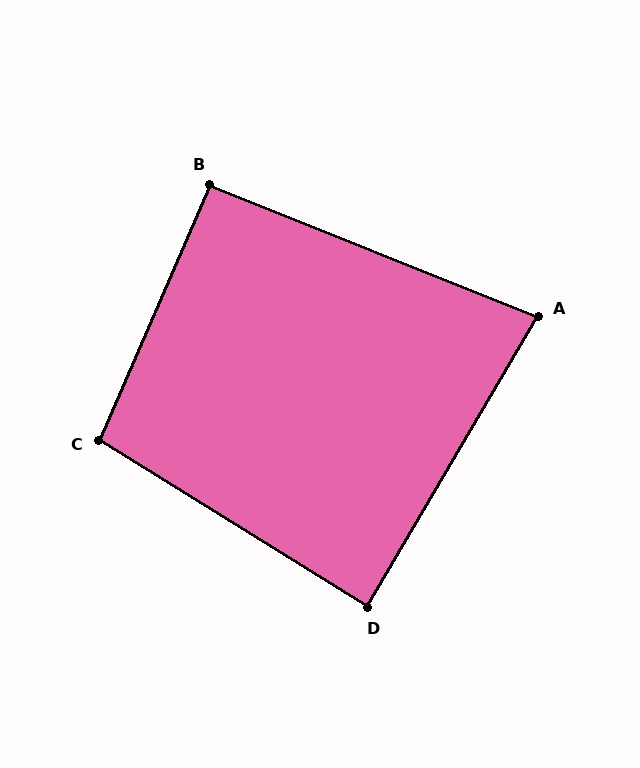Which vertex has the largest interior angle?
C, at approximately 98 degrees.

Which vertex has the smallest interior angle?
A, at approximately 82 degrees.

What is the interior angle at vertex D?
Approximately 88 degrees (approximately right).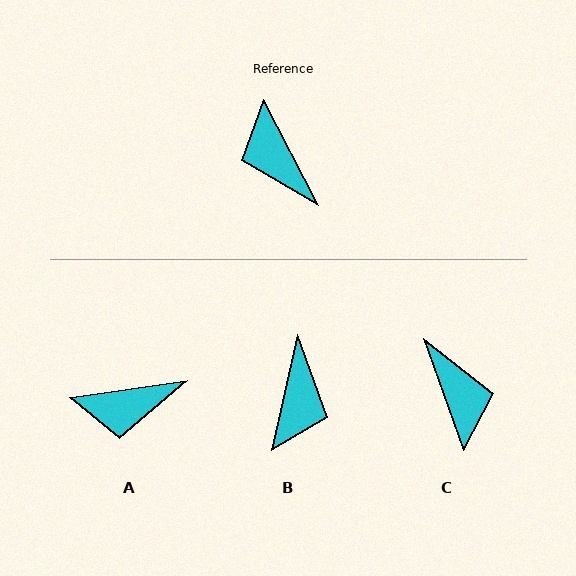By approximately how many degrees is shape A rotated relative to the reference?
Approximately 71 degrees counter-clockwise.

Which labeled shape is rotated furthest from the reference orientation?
C, about 172 degrees away.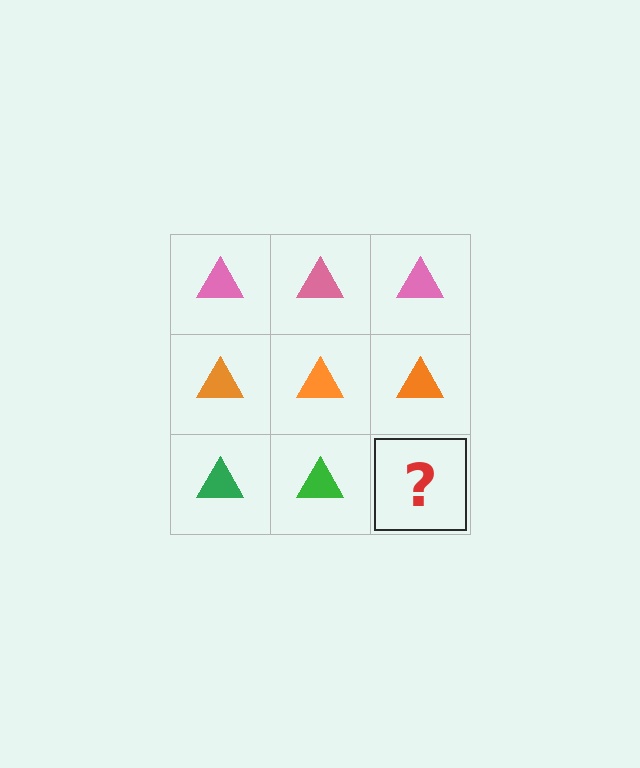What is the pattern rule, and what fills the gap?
The rule is that each row has a consistent color. The gap should be filled with a green triangle.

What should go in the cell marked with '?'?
The missing cell should contain a green triangle.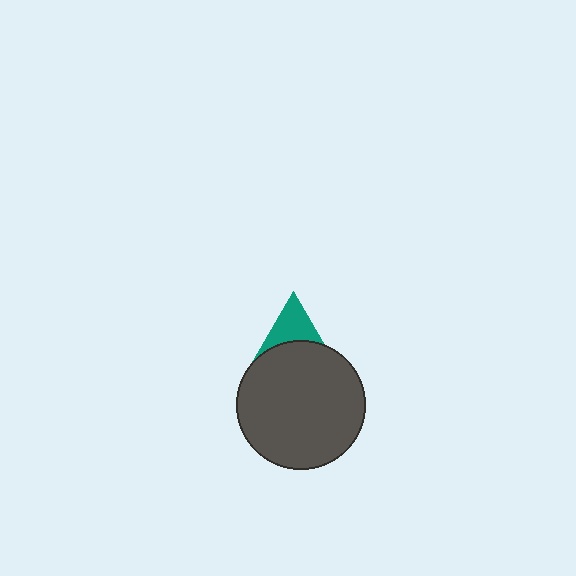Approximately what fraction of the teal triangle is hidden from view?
Roughly 59% of the teal triangle is hidden behind the dark gray circle.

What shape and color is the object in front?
The object in front is a dark gray circle.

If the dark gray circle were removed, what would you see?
You would see the complete teal triangle.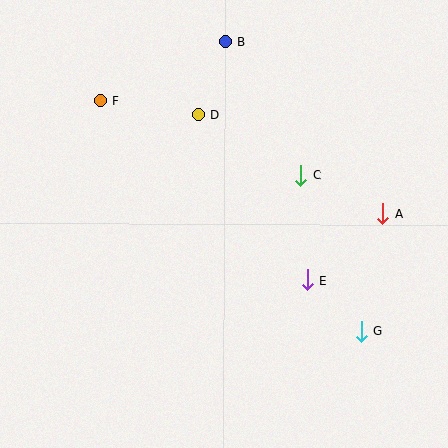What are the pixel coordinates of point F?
Point F is at (100, 101).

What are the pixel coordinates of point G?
Point G is at (362, 331).